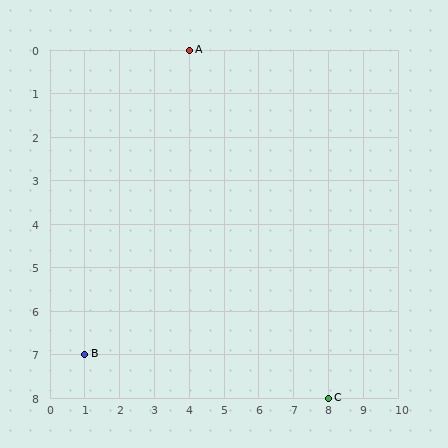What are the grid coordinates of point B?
Point B is at grid coordinates (1, 7).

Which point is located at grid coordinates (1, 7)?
Point B is at (1, 7).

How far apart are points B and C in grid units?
Points B and C are 7 columns and 1 row apart (about 7.1 grid units diagonally).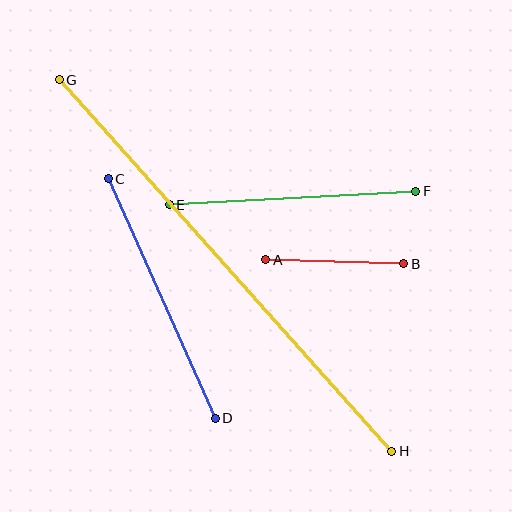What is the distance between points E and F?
The distance is approximately 247 pixels.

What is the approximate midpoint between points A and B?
The midpoint is at approximately (335, 262) pixels.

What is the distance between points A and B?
The distance is approximately 138 pixels.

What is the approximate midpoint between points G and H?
The midpoint is at approximately (225, 266) pixels.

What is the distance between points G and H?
The distance is approximately 499 pixels.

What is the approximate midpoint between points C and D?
The midpoint is at approximately (162, 298) pixels.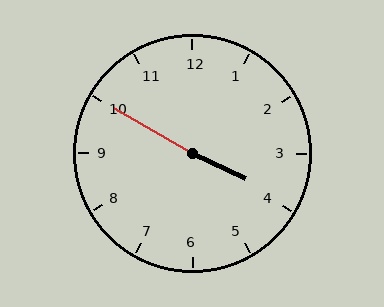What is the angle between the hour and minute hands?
Approximately 175 degrees.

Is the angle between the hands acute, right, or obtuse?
It is obtuse.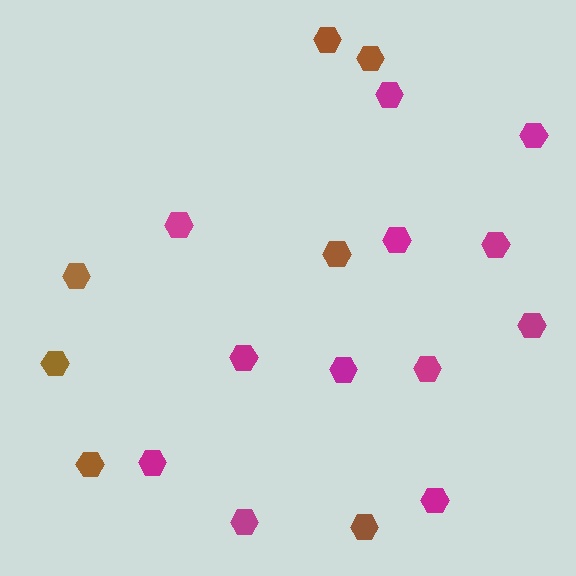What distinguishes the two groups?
There are 2 groups: one group of brown hexagons (7) and one group of magenta hexagons (12).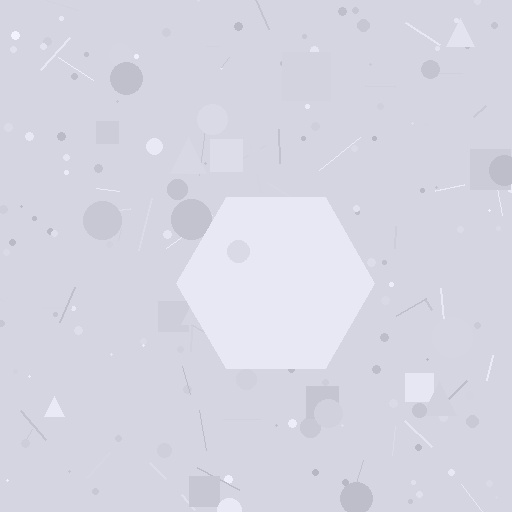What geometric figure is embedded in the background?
A hexagon is embedded in the background.